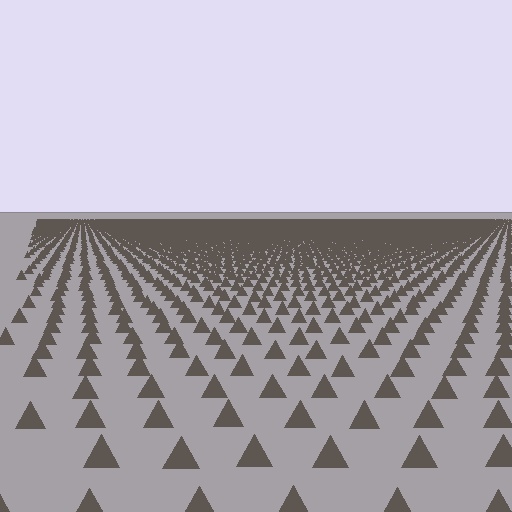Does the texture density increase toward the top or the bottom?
Density increases toward the top.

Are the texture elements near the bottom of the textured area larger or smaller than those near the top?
Larger. Near the bottom, elements are closer to the viewer and appear at a bigger on-screen size.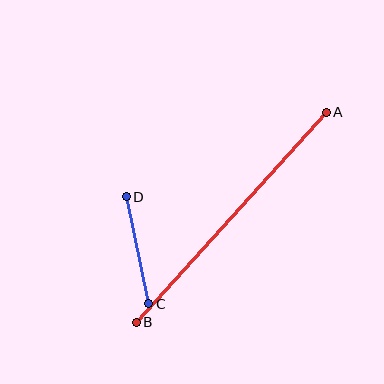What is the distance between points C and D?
The distance is approximately 109 pixels.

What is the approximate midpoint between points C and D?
The midpoint is at approximately (138, 250) pixels.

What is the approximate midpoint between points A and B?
The midpoint is at approximately (231, 217) pixels.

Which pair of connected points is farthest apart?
Points A and B are farthest apart.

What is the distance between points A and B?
The distance is approximately 283 pixels.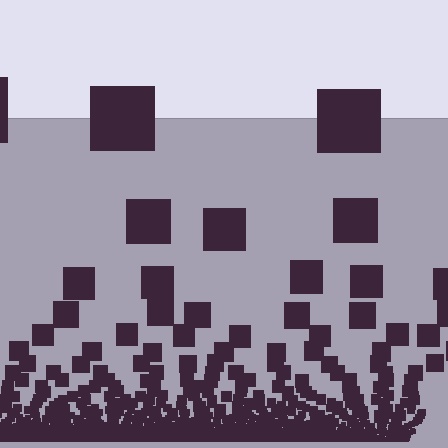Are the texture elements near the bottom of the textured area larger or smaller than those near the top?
Smaller. The gradient is inverted — elements near the bottom are smaller and denser.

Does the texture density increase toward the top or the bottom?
Density increases toward the bottom.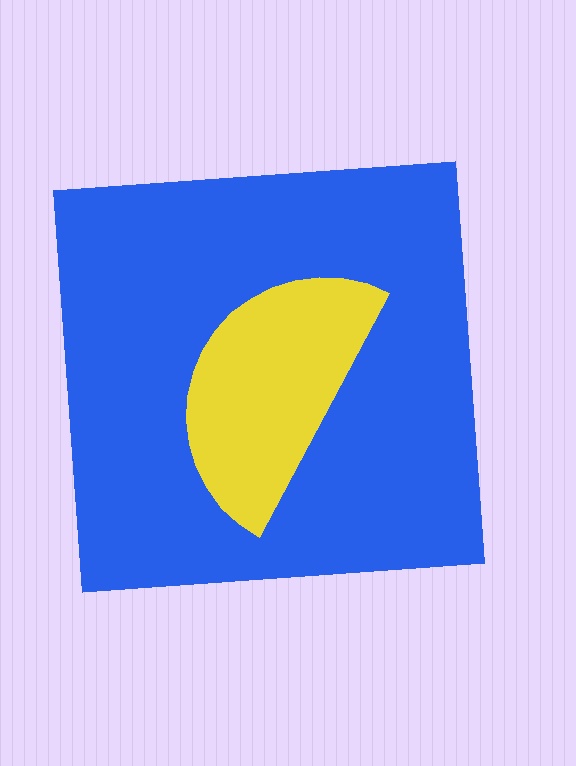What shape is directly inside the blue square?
The yellow semicircle.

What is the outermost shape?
The blue square.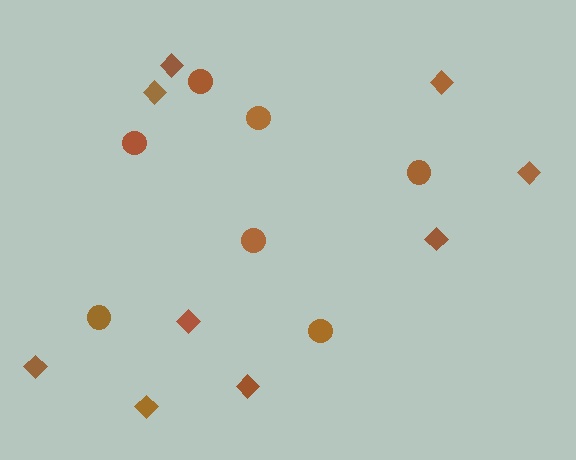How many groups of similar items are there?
There are 2 groups: one group of diamonds (9) and one group of circles (7).